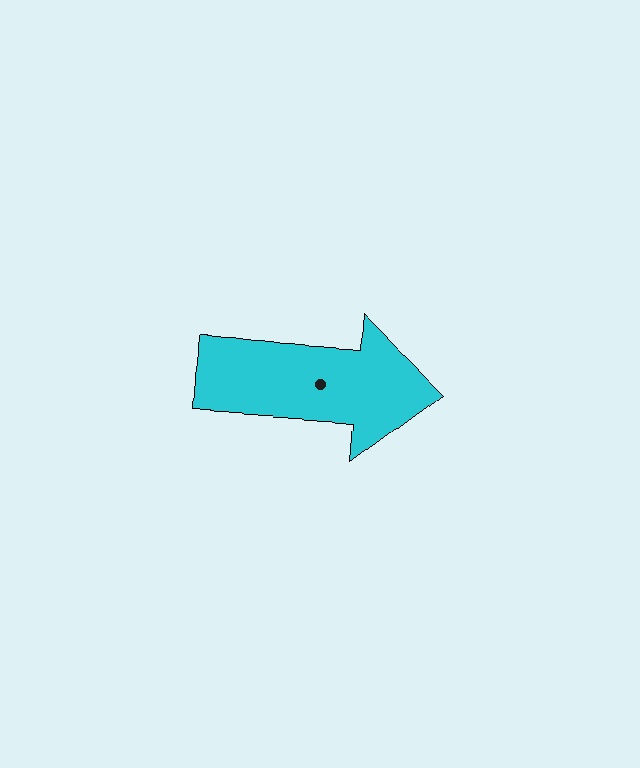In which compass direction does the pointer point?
East.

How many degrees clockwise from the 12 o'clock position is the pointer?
Approximately 94 degrees.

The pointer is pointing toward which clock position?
Roughly 3 o'clock.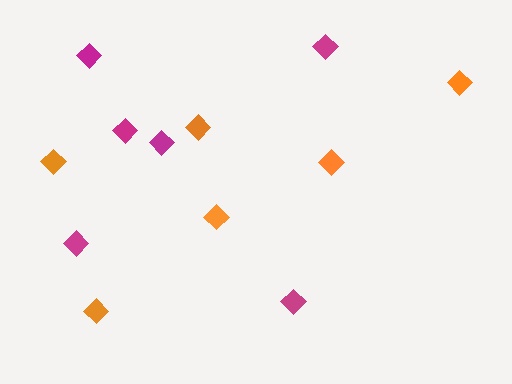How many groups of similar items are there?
There are 2 groups: one group of magenta diamonds (6) and one group of orange diamonds (6).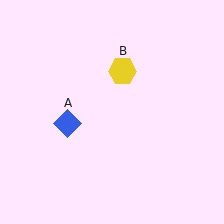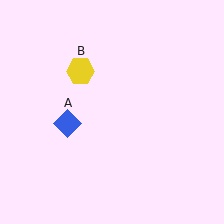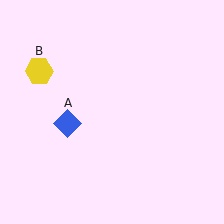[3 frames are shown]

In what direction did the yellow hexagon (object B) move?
The yellow hexagon (object B) moved left.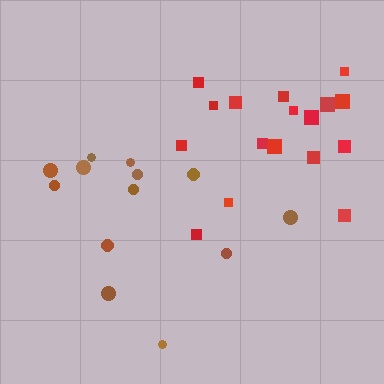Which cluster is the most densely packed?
Brown.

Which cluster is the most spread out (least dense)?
Red.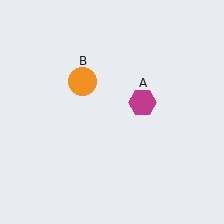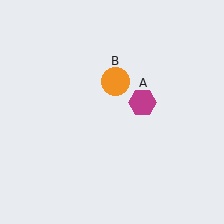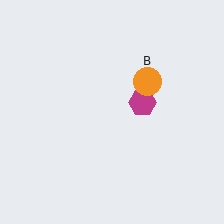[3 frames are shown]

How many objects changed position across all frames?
1 object changed position: orange circle (object B).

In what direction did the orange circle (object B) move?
The orange circle (object B) moved right.